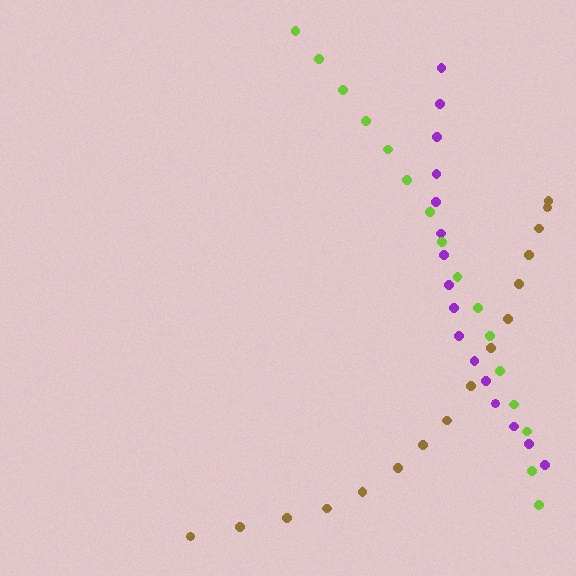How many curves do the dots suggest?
There are 3 distinct paths.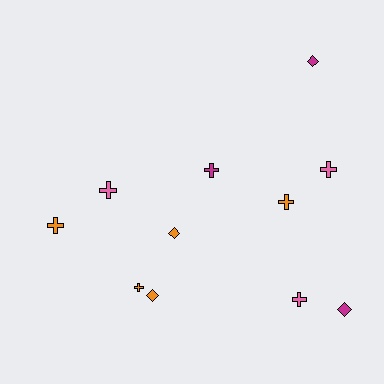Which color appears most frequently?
Orange, with 5 objects.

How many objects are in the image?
There are 11 objects.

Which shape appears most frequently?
Cross, with 7 objects.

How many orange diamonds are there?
There are 2 orange diamonds.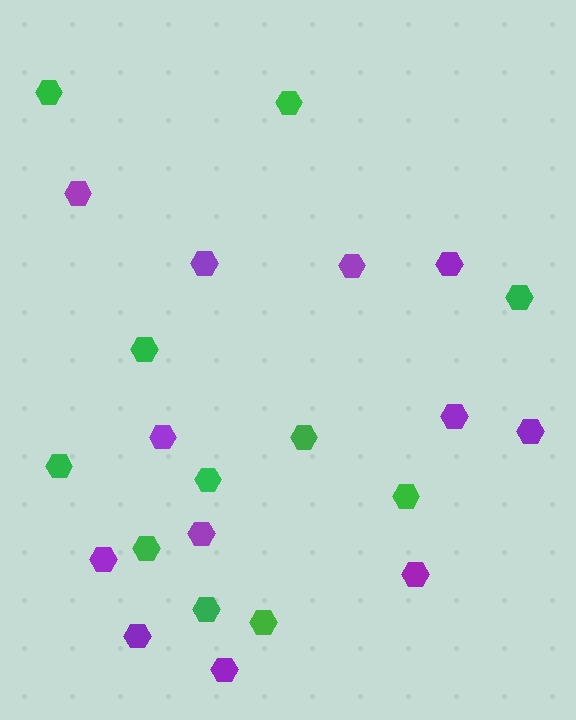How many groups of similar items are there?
There are 2 groups: one group of green hexagons (11) and one group of purple hexagons (12).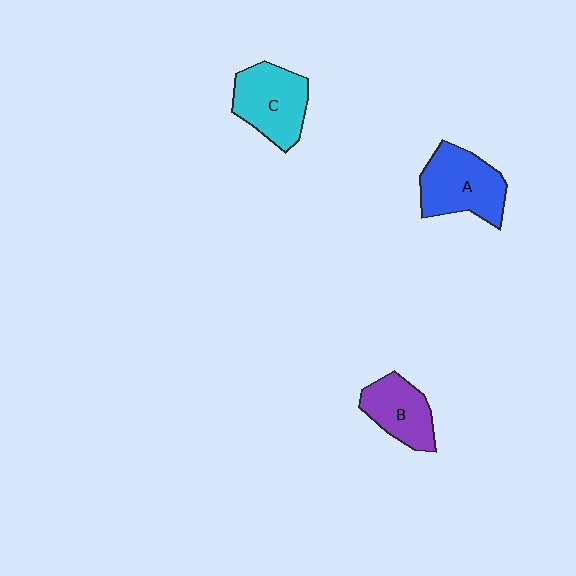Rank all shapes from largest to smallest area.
From largest to smallest: A (blue), C (cyan), B (purple).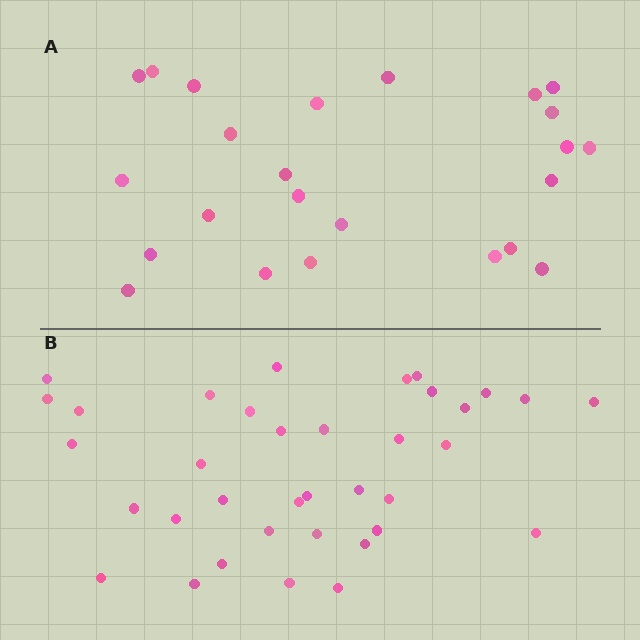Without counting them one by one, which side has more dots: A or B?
Region B (the bottom region) has more dots.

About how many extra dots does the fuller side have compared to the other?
Region B has roughly 12 or so more dots than region A.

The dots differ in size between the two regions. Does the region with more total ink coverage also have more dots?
No. Region A has more total ink coverage because its dots are larger, but region B actually contains more individual dots. Total area can be misleading — the number of items is what matters here.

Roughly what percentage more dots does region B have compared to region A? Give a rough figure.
About 50% more.